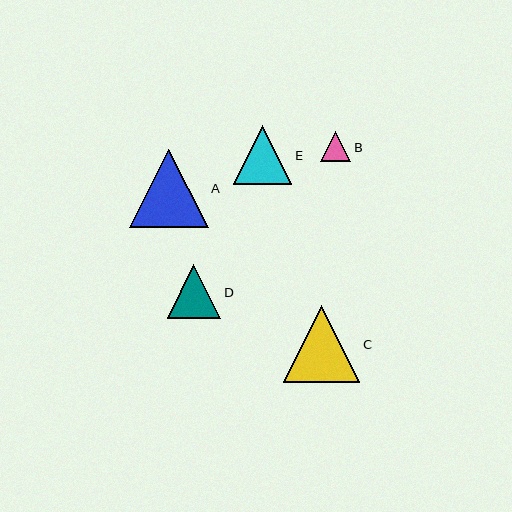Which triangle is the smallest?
Triangle B is the smallest with a size of approximately 30 pixels.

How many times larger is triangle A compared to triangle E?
Triangle A is approximately 1.3 times the size of triangle E.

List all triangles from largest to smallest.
From largest to smallest: A, C, E, D, B.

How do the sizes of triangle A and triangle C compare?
Triangle A and triangle C are approximately the same size.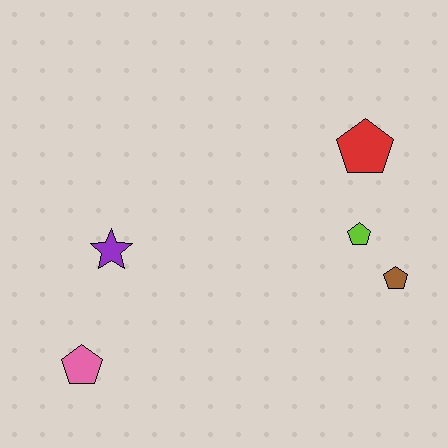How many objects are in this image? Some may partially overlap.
There are 5 objects.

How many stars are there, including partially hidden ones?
There is 1 star.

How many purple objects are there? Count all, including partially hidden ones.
There is 1 purple object.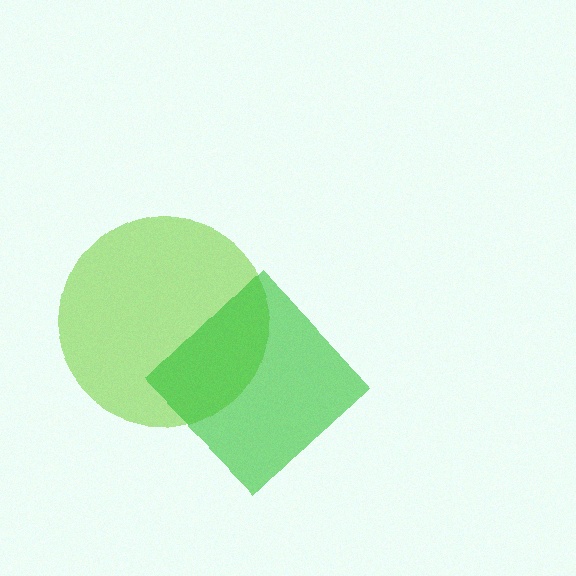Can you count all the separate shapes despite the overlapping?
Yes, there are 2 separate shapes.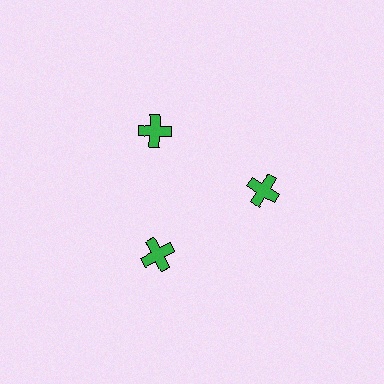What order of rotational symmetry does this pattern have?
This pattern has 3-fold rotational symmetry.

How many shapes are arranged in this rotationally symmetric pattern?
There are 3 shapes, arranged in 3 groups of 1.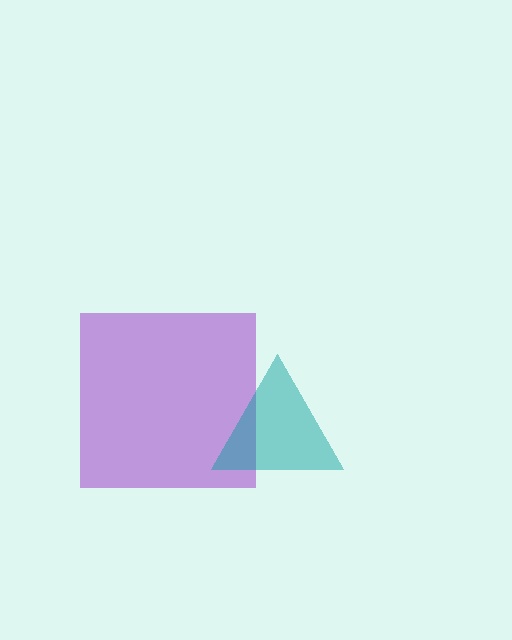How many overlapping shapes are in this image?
There are 2 overlapping shapes in the image.